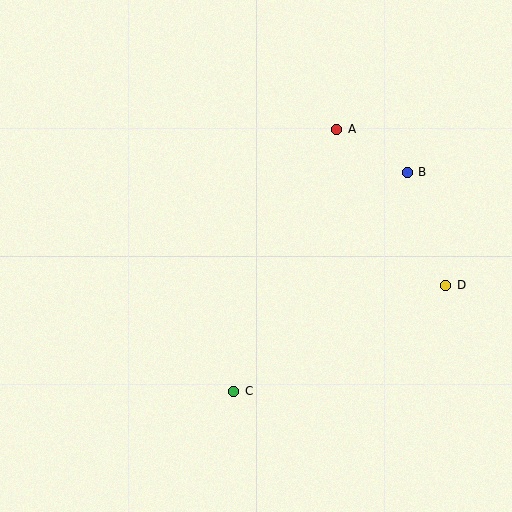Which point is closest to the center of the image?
Point C at (234, 391) is closest to the center.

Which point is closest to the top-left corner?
Point A is closest to the top-left corner.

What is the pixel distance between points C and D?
The distance between C and D is 237 pixels.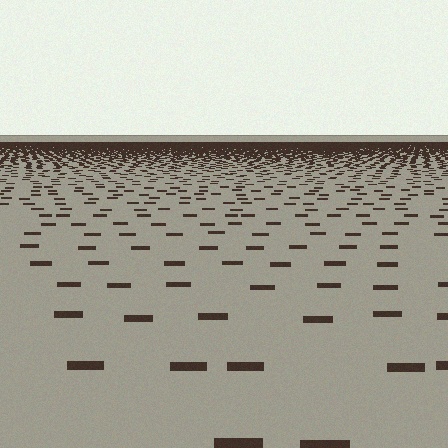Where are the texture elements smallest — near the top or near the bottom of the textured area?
Near the top.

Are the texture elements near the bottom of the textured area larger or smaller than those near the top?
Larger. Near the bottom, elements are closer to the viewer and appear at a bigger on-screen size.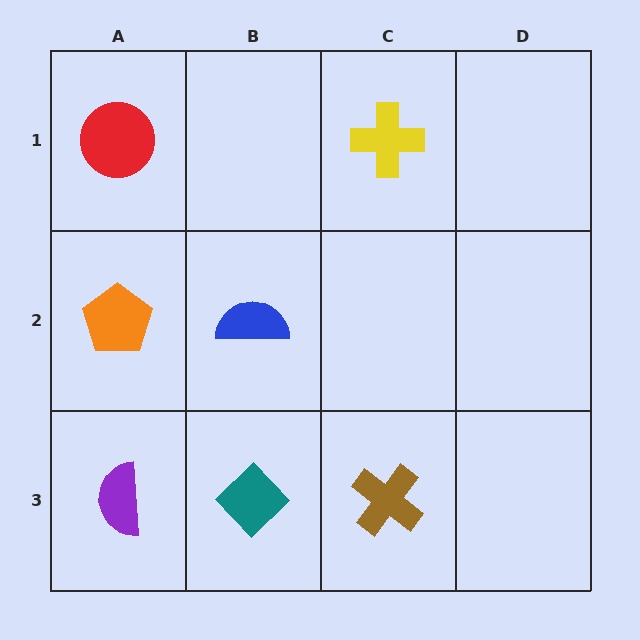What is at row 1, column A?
A red circle.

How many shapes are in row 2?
2 shapes.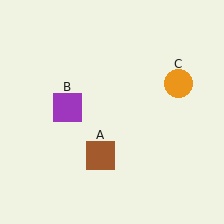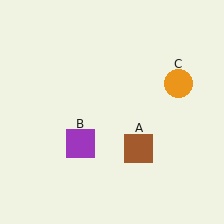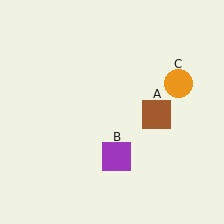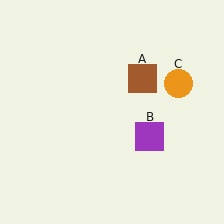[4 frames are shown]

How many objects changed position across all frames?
2 objects changed position: brown square (object A), purple square (object B).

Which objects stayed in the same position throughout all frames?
Orange circle (object C) remained stationary.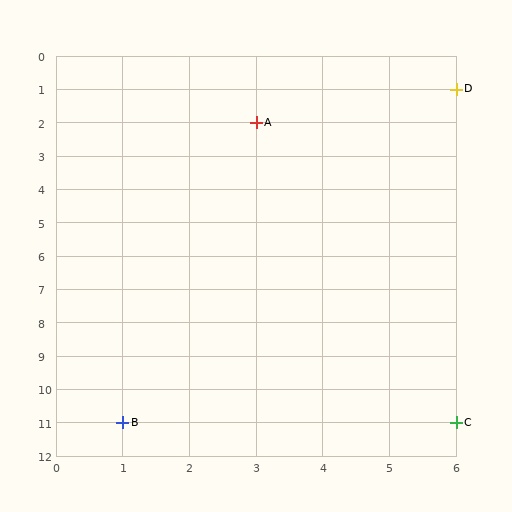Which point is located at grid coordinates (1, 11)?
Point B is at (1, 11).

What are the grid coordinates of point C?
Point C is at grid coordinates (6, 11).